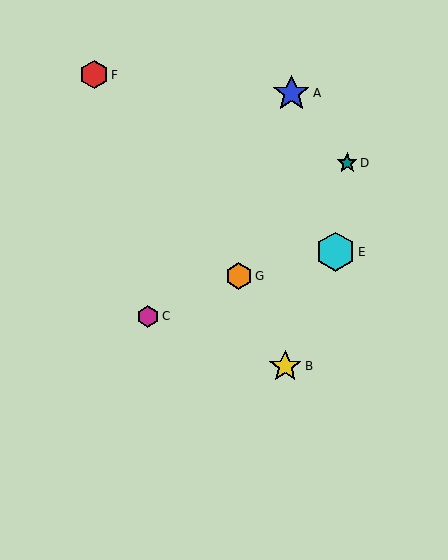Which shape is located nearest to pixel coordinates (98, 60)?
The red hexagon (labeled F) at (94, 74) is nearest to that location.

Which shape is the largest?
The cyan hexagon (labeled E) is the largest.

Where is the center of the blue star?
The center of the blue star is at (292, 94).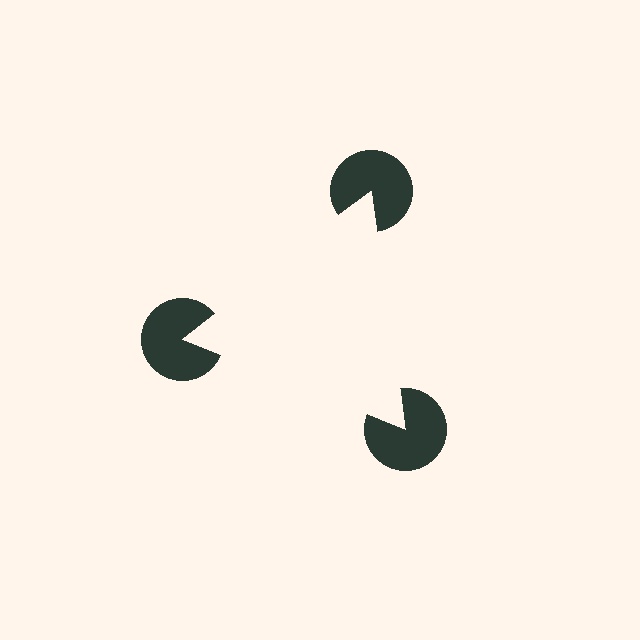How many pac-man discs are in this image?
There are 3 — one at each vertex of the illusory triangle.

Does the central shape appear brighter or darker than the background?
It typically appears slightly brighter than the background, even though no actual brightness change is drawn.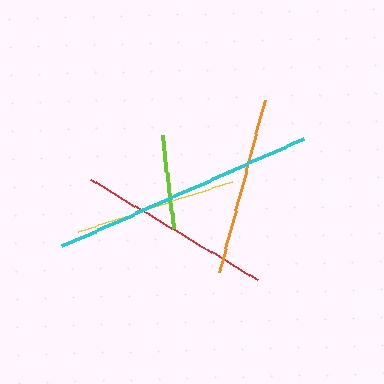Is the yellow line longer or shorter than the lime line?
The yellow line is longer than the lime line.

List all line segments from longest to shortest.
From longest to shortest: cyan, red, orange, yellow, lime.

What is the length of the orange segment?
The orange segment is approximately 177 pixels long.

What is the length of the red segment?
The red segment is approximately 196 pixels long.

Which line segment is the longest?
The cyan line is the longest at approximately 265 pixels.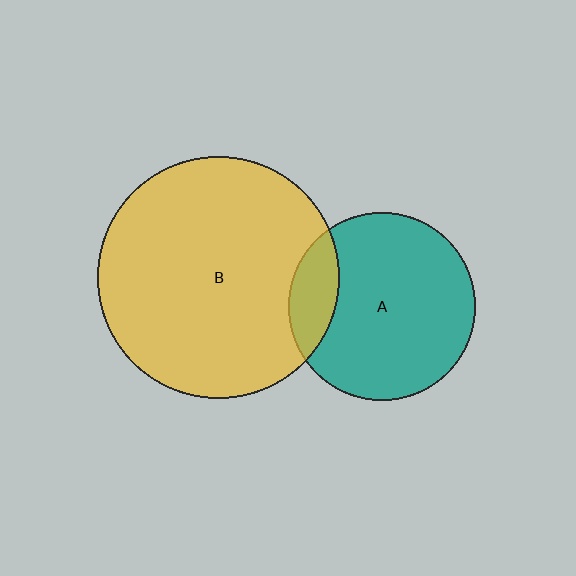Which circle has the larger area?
Circle B (yellow).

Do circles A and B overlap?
Yes.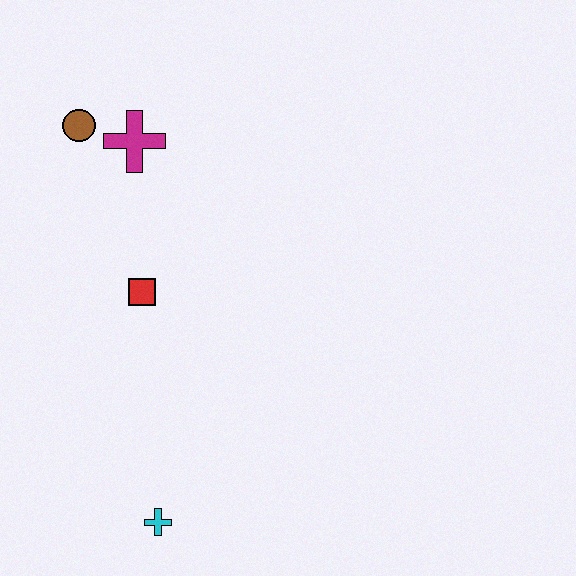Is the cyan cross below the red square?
Yes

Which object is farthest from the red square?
The cyan cross is farthest from the red square.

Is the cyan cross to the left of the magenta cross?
No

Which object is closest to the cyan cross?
The red square is closest to the cyan cross.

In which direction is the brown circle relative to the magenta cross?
The brown circle is to the left of the magenta cross.